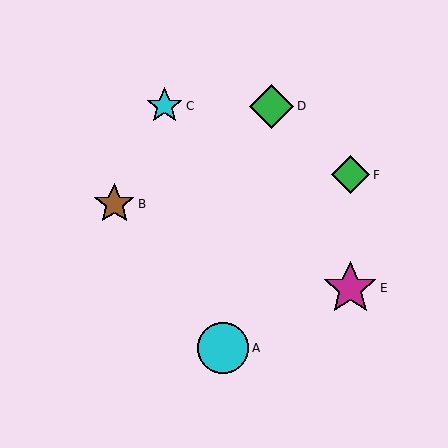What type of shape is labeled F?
Shape F is a green diamond.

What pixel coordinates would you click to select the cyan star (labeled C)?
Click at (164, 106) to select the cyan star C.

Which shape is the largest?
The magenta star (labeled E) is the largest.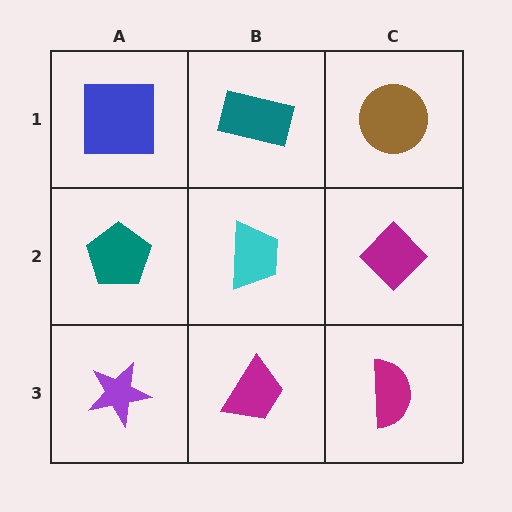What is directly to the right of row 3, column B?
A magenta semicircle.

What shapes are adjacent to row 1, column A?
A teal pentagon (row 2, column A), a teal rectangle (row 1, column B).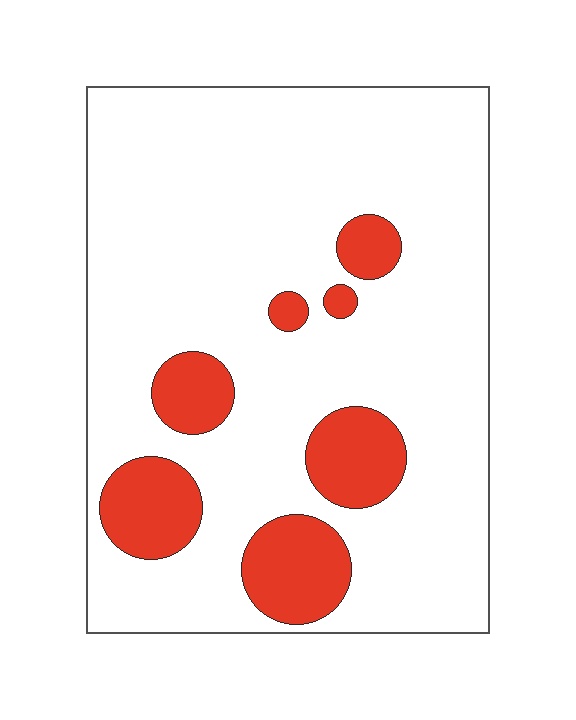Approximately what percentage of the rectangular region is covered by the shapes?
Approximately 15%.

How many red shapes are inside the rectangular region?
7.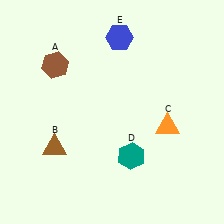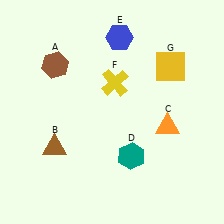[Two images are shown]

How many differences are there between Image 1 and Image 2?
There are 2 differences between the two images.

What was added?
A yellow cross (F), a yellow square (G) were added in Image 2.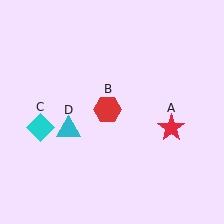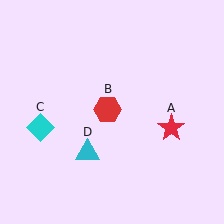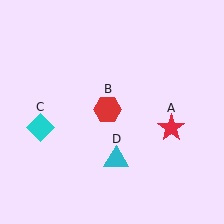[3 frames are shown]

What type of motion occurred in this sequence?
The cyan triangle (object D) rotated counterclockwise around the center of the scene.